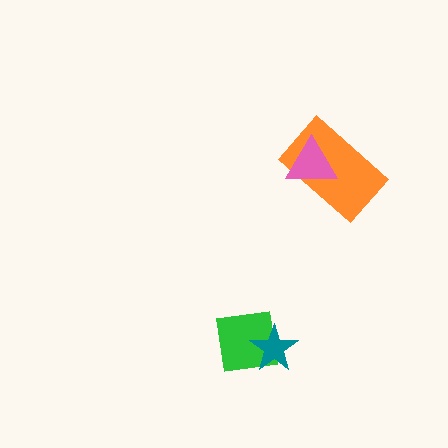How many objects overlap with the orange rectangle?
1 object overlaps with the orange rectangle.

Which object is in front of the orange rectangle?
The pink triangle is in front of the orange rectangle.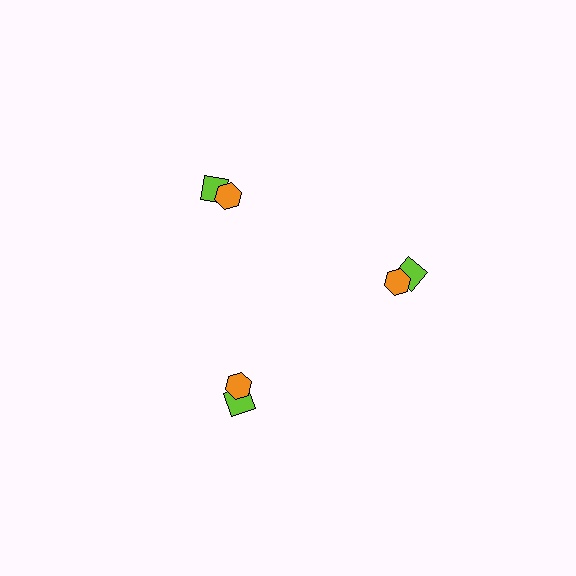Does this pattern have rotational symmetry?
Yes, this pattern has 3-fold rotational symmetry. It looks the same after rotating 120 degrees around the center.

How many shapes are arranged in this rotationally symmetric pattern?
There are 6 shapes, arranged in 3 groups of 2.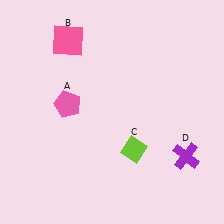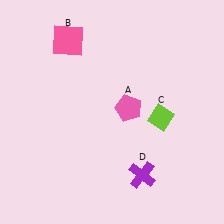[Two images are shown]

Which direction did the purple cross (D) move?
The purple cross (D) moved left.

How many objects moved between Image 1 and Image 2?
3 objects moved between the two images.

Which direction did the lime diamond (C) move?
The lime diamond (C) moved up.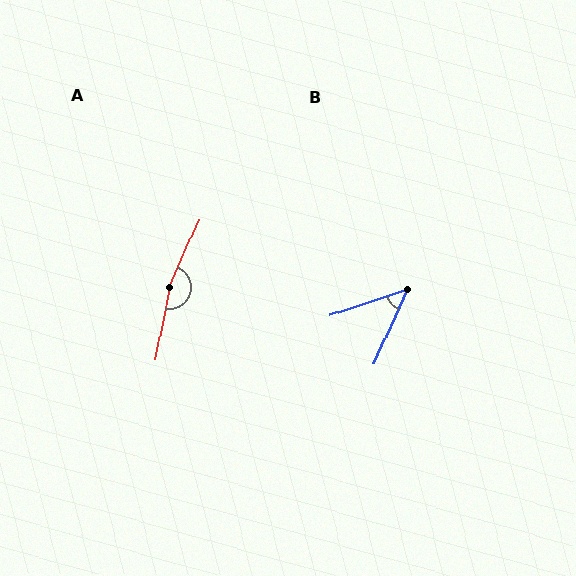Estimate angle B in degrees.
Approximately 47 degrees.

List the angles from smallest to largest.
B (47°), A (167°).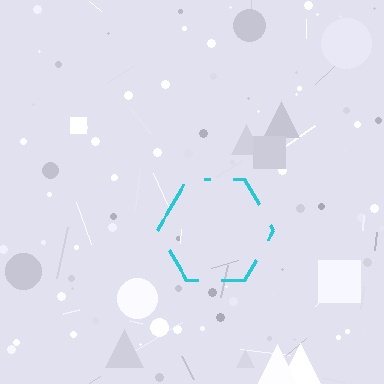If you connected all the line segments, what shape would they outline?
They would outline a hexagon.